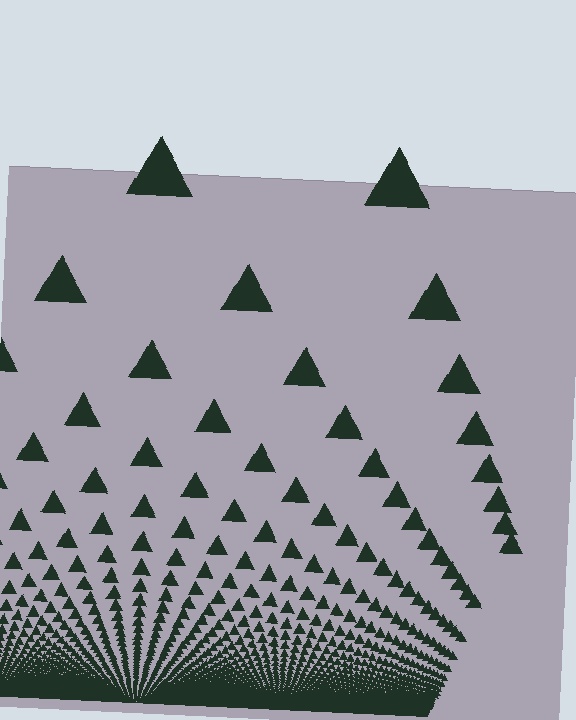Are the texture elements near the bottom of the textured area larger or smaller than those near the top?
Smaller. The gradient is inverted — elements near the bottom are smaller and denser.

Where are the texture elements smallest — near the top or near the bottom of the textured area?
Near the bottom.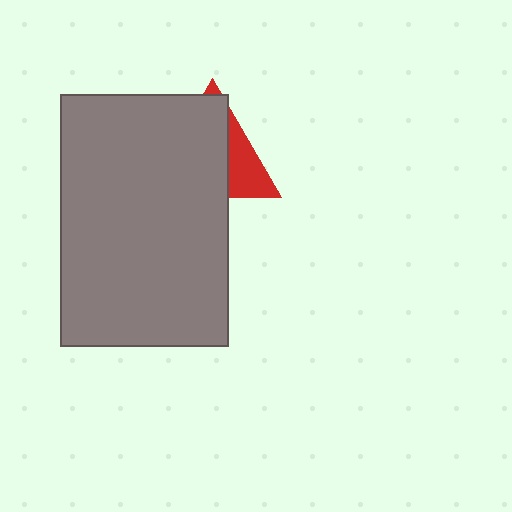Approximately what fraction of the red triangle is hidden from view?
Roughly 69% of the red triangle is hidden behind the gray rectangle.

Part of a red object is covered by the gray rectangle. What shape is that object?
It is a triangle.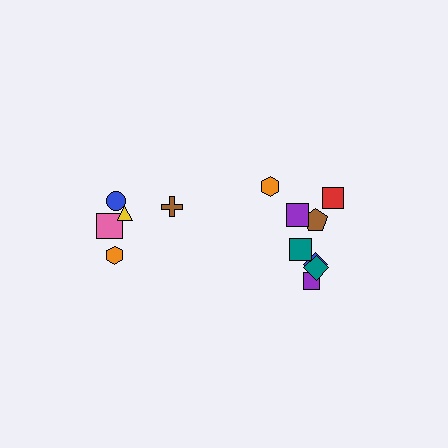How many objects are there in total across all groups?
There are 13 objects.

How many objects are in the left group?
There are 5 objects.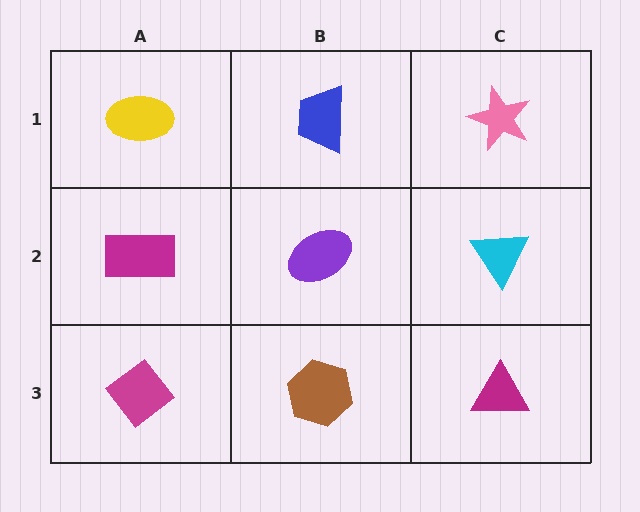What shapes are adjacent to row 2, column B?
A blue trapezoid (row 1, column B), a brown hexagon (row 3, column B), a magenta rectangle (row 2, column A), a cyan triangle (row 2, column C).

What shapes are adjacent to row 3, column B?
A purple ellipse (row 2, column B), a magenta diamond (row 3, column A), a magenta triangle (row 3, column C).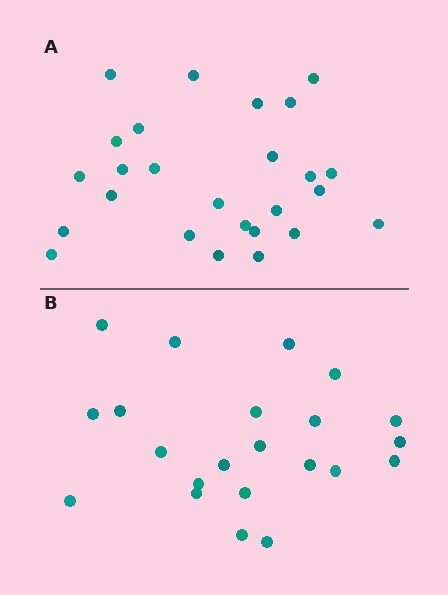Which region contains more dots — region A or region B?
Region A (the top region) has more dots.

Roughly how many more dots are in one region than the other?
Region A has about 4 more dots than region B.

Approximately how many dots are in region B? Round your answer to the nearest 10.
About 20 dots. (The exact count is 22, which rounds to 20.)